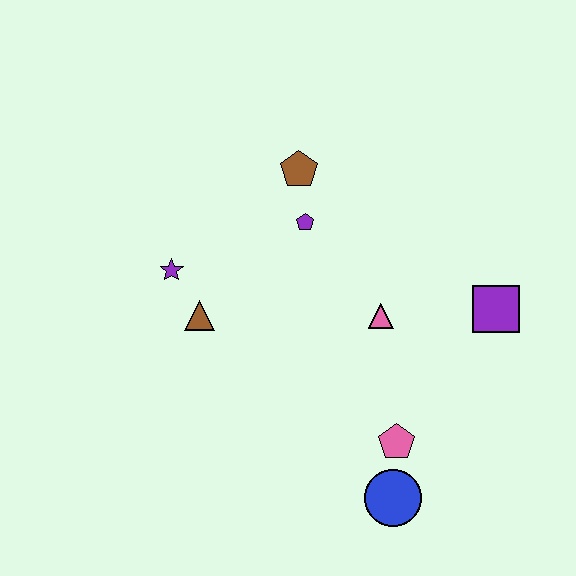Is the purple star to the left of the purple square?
Yes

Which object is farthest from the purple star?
The purple square is farthest from the purple star.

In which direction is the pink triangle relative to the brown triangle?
The pink triangle is to the right of the brown triangle.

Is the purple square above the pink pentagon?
Yes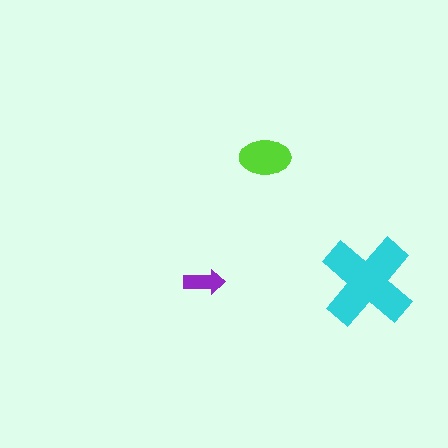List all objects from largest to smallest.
The cyan cross, the lime ellipse, the purple arrow.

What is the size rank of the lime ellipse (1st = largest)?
2nd.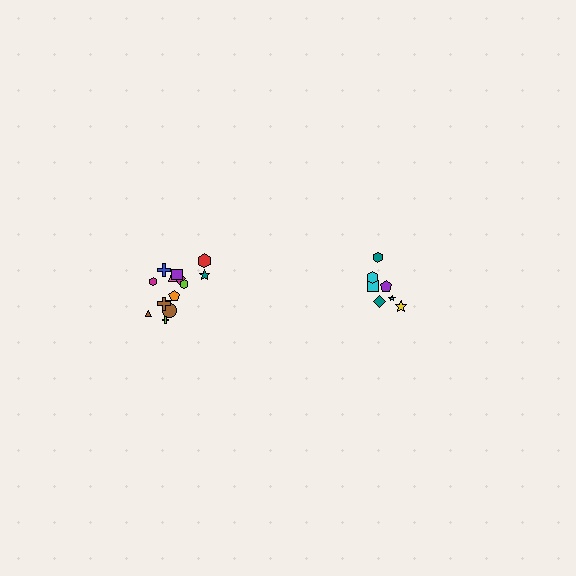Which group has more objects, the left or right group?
The left group.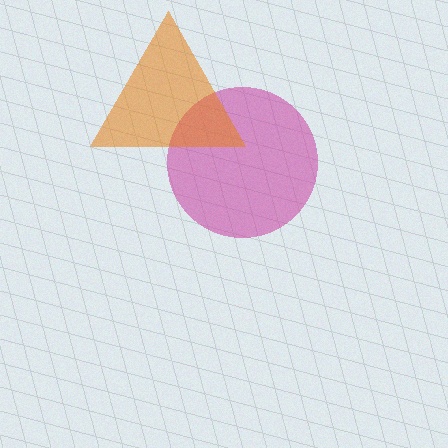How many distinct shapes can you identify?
There are 2 distinct shapes: a magenta circle, an orange triangle.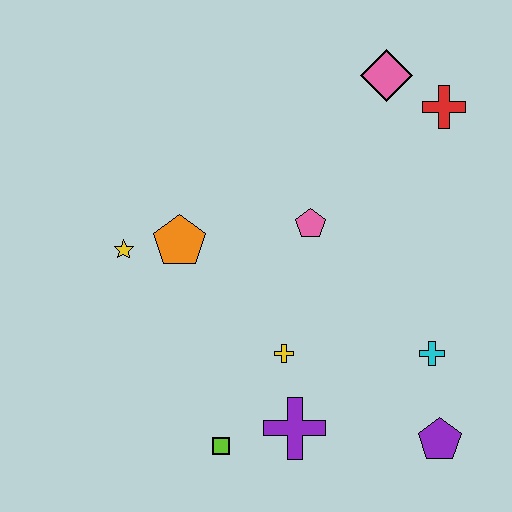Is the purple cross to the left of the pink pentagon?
Yes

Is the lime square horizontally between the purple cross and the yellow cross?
No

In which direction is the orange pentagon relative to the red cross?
The orange pentagon is to the left of the red cross.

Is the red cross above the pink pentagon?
Yes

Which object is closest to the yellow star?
The orange pentagon is closest to the yellow star.